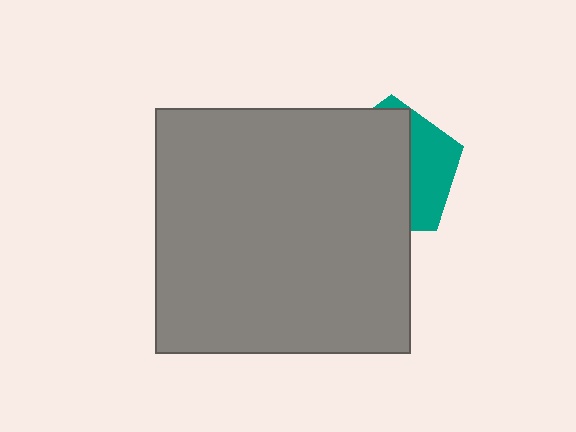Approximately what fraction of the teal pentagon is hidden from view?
Roughly 67% of the teal pentagon is hidden behind the gray rectangle.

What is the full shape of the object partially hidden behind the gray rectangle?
The partially hidden object is a teal pentagon.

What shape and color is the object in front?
The object in front is a gray rectangle.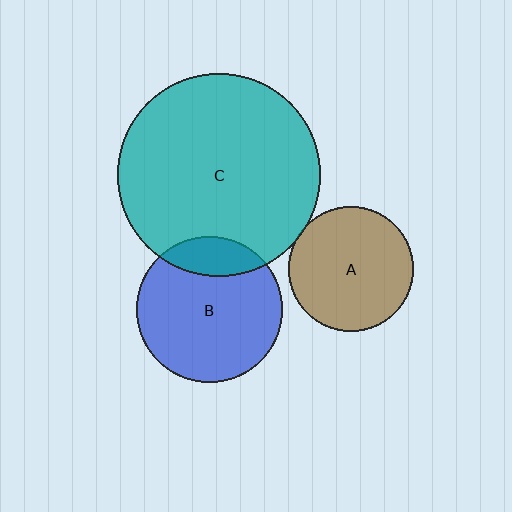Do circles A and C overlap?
Yes.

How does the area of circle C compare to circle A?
Approximately 2.6 times.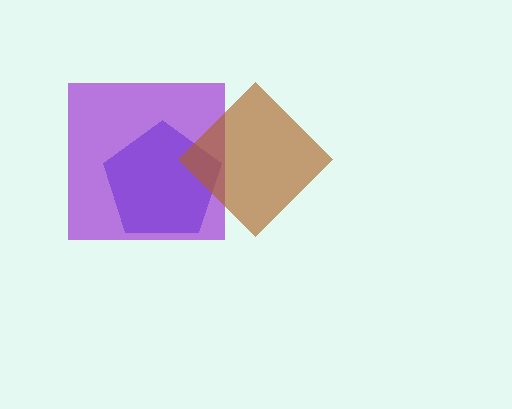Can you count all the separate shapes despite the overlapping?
Yes, there are 3 separate shapes.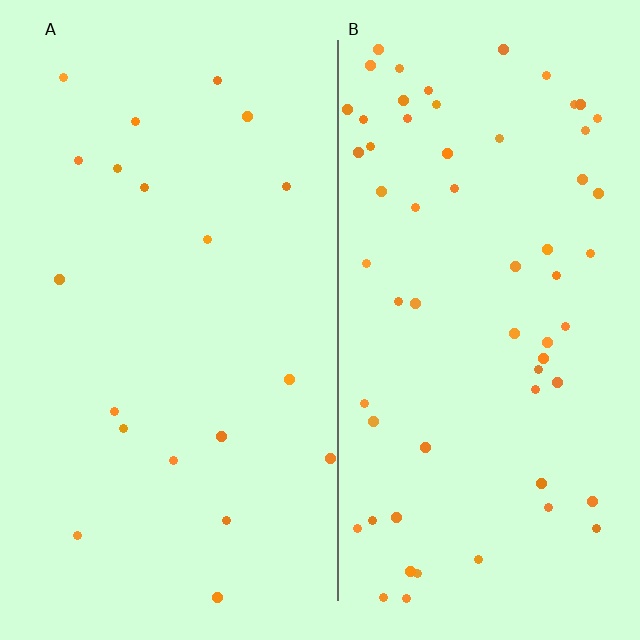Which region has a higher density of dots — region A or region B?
B (the right).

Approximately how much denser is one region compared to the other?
Approximately 3.2× — region B over region A.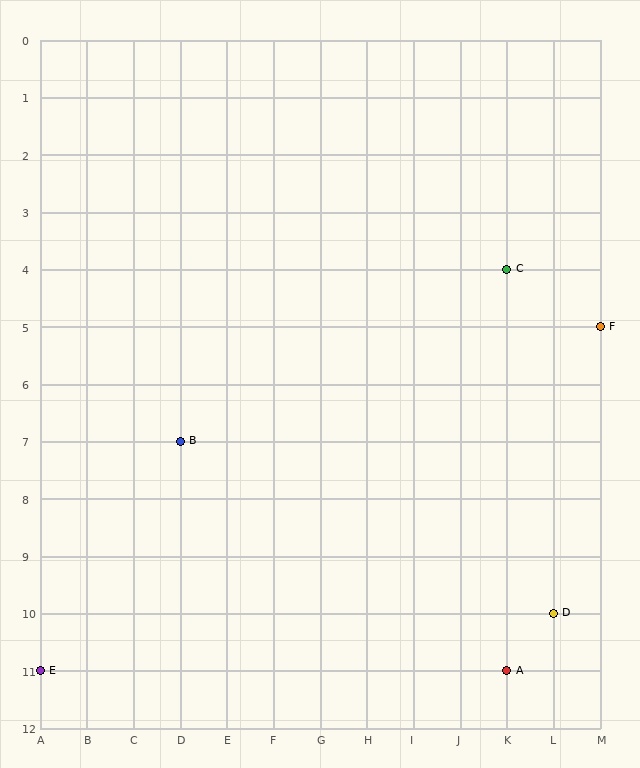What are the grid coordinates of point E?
Point E is at grid coordinates (A, 11).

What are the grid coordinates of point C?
Point C is at grid coordinates (K, 4).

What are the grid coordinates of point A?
Point A is at grid coordinates (K, 11).